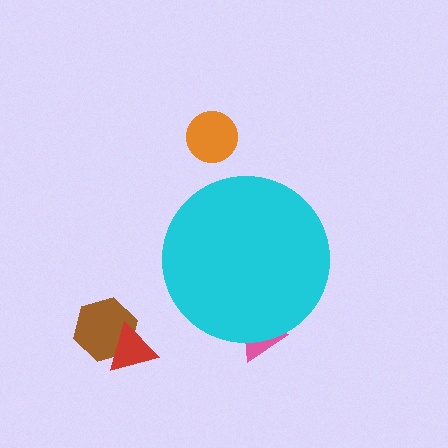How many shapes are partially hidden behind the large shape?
1 shape is partially hidden.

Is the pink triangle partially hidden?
Yes, the pink triangle is partially hidden behind the cyan circle.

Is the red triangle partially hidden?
No, the red triangle is fully visible.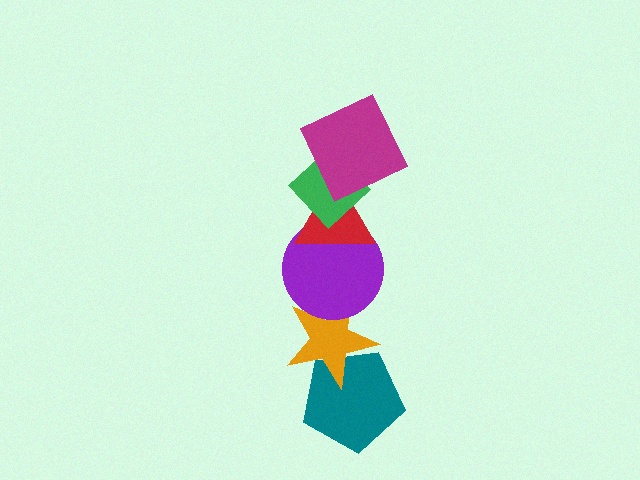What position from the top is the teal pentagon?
The teal pentagon is 6th from the top.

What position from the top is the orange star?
The orange star is 5th from the top.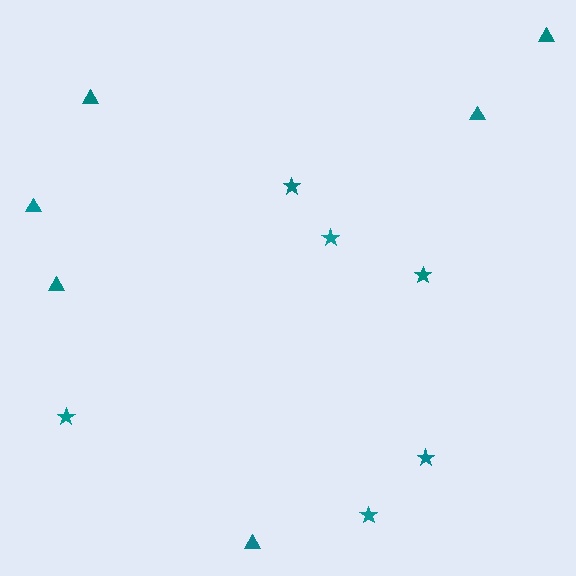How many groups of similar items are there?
There are 2 groups: one group of stars (6) and one group of triangles (6).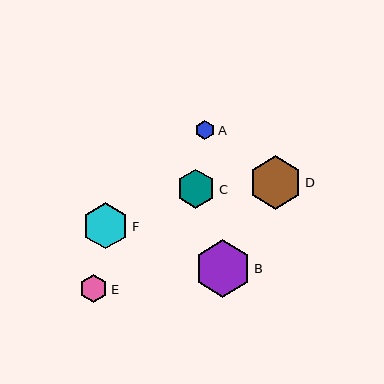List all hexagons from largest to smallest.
From largest to smallest: B, D, F, C, E, A.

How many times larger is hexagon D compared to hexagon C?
Hexagon D is approximately 1.4 times the size of hexagon C.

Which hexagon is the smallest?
Hexagon A is the smallest with a size of approximately 19 pixels.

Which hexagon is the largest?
Hexagon B is the largest with a size of approximately 57 pixels.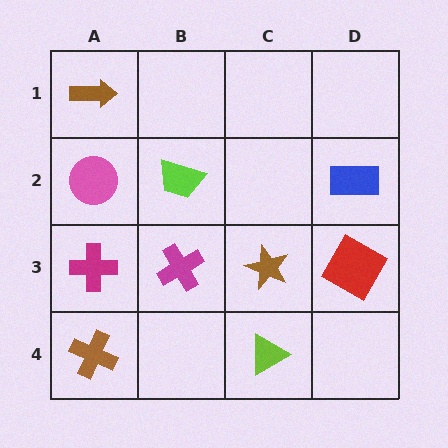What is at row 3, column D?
A red square.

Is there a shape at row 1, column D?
No, that cell is empty.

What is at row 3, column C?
A brown star.